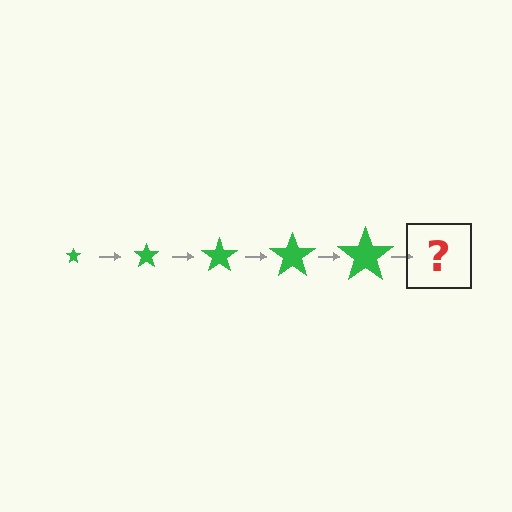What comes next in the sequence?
The next element should be a green star, larger than the previous one.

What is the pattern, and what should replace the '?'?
The pattern is that the star gets progressively larger each step. The '?' should be a green star, larger than the previous one.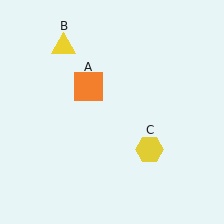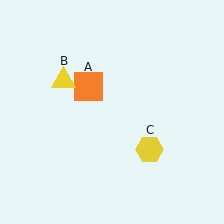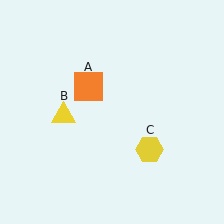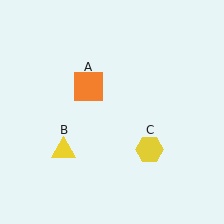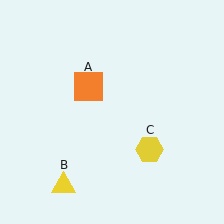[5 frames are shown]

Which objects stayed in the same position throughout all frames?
Orange square (object A) and yellow hexagon (object C) remained stationary.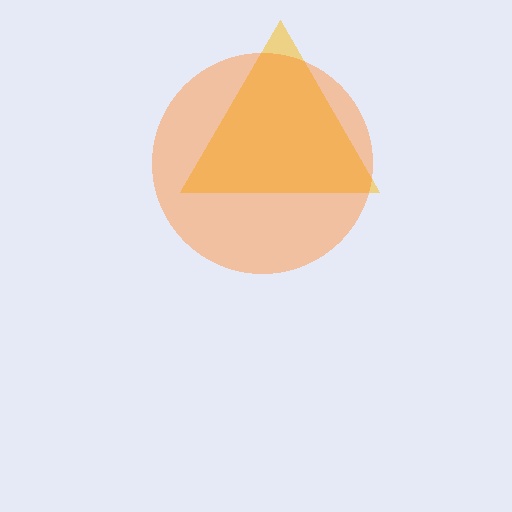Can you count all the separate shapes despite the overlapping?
Yes, there are 2 separate shapes.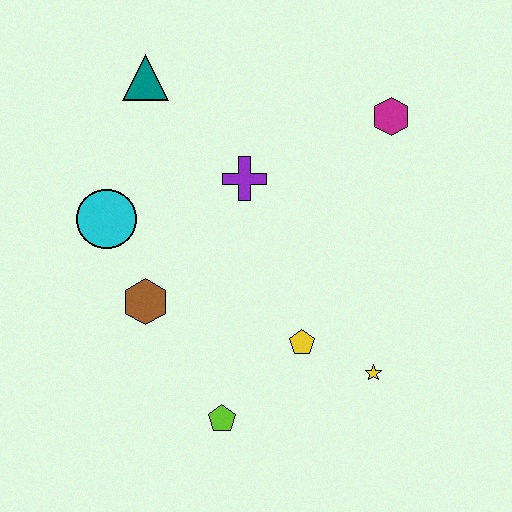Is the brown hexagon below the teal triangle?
Yes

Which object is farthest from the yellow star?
The teal triangle is farthest from the yellow star.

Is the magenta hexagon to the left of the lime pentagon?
No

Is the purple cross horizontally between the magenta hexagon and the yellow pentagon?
No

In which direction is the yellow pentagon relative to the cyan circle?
The yellow pentagon is to the right of the cyan circle.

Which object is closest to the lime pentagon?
The yellow pentagon is closest to the lime pentagon.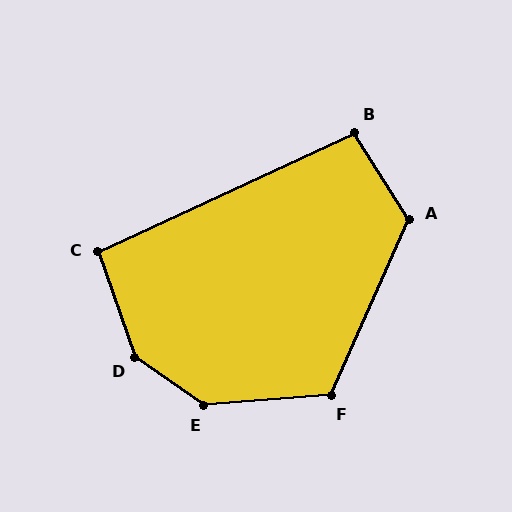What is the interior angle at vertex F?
Approximately 119 degrees (obtuse).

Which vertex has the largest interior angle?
D, at approximately 144 degrees.